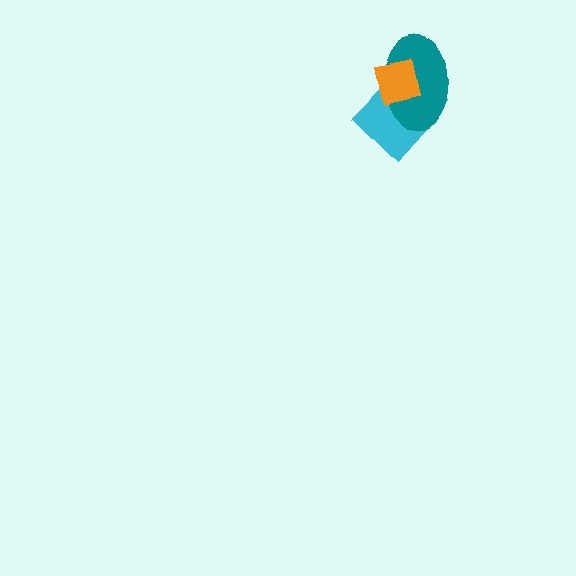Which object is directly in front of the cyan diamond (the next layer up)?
The teal ellipse is directly in front of the cyan diamond.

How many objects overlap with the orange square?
2 objects overlap with the orange square.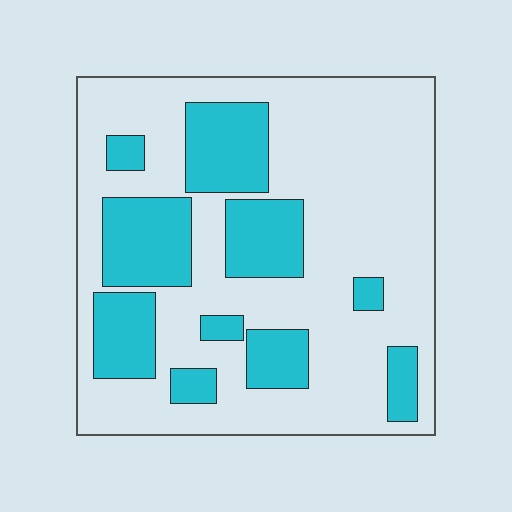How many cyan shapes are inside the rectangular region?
10.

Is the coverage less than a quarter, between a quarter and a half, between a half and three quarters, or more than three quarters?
Between a quarter and a half.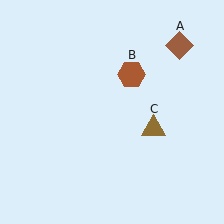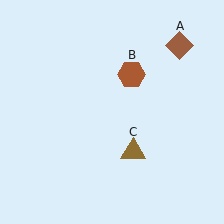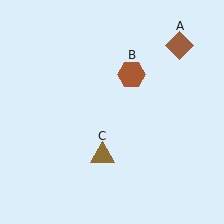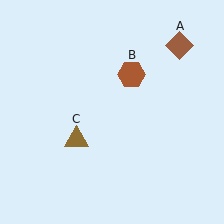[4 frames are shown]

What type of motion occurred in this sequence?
The brown triangle (object C) rotated clockwise around the center of the scene.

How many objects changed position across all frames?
1 object changed position: brown triangle (object C).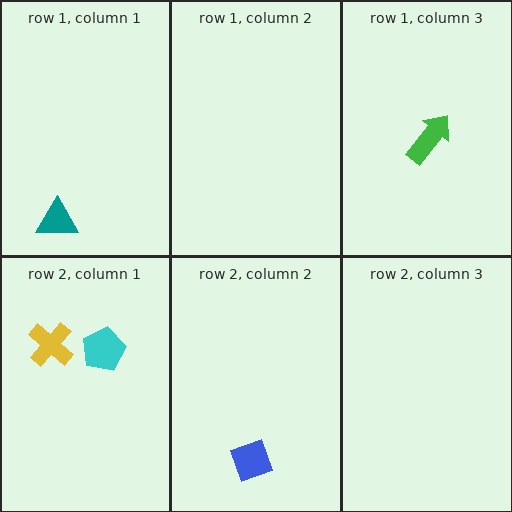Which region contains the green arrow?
The row 1, column 3 region.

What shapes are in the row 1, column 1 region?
The teal triangle.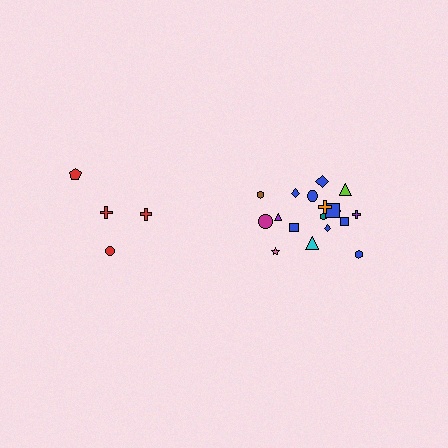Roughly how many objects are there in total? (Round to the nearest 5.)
Roughly 20 objects in total.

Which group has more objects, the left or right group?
The right group.